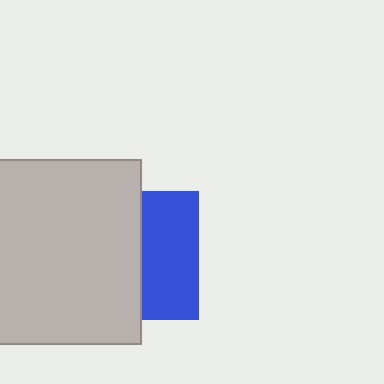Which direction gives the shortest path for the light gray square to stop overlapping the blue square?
Moving left gives the shortest separation.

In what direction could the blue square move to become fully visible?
The blue square could move right. That would shift it out from behind the light gray square entirely.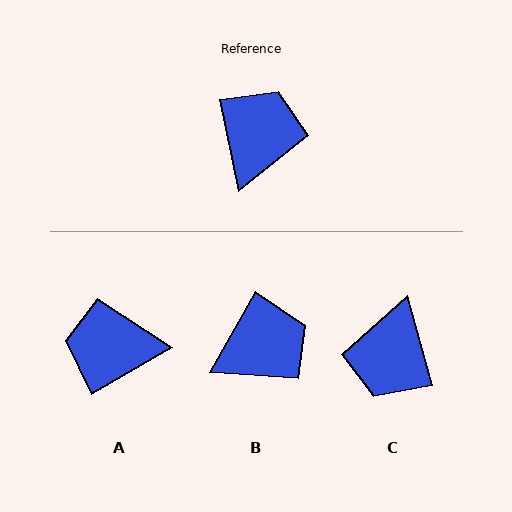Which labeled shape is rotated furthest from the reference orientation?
C, about 177 degrees away.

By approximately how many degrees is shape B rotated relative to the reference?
Approximately 42 degrees clockwise.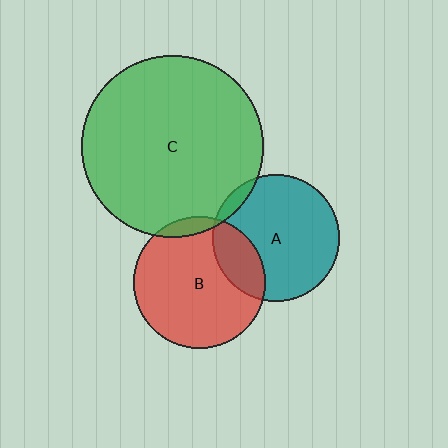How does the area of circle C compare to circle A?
Approximately 2.0 times.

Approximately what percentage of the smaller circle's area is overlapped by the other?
Approximately 5%.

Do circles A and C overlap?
Yes.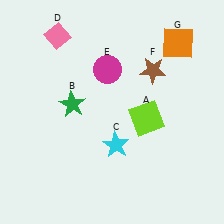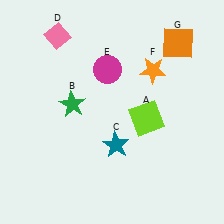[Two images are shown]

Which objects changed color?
C changed from cyan to teal. F changed from brown to orange.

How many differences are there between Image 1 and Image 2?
There are 2 differences between the two images.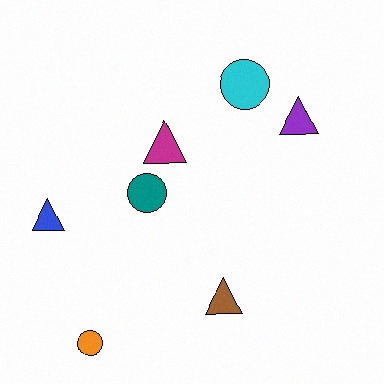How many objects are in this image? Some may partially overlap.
There are 7 objects.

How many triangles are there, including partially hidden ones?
There are 4 triangles.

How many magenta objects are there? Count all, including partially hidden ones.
There is 1 magenta object.